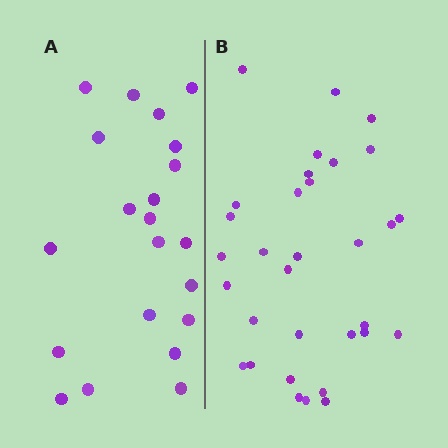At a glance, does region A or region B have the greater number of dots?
Region B (the right region) has more dots.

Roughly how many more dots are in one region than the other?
Region B has roughly 12 or so more dots than region A.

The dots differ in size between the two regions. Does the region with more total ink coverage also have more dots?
No. Region A has more total ink coverage because its dots are larger, but region B actually contains more individual dots. Total area can be misleading — the number of items is what matters here.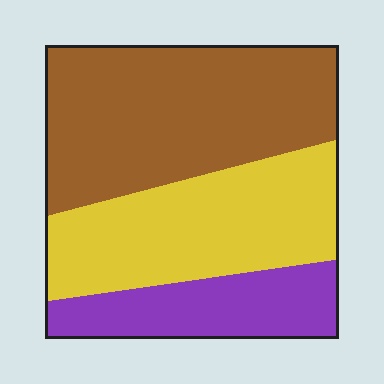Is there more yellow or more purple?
Yellow.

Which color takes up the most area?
Brown, at roughly 45%.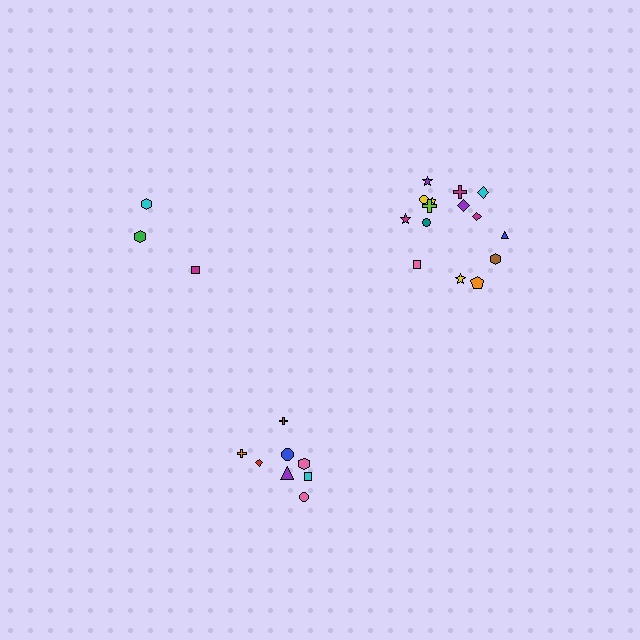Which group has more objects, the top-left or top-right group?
The top-right group.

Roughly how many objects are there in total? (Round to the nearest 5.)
Roughly 25 objects in total.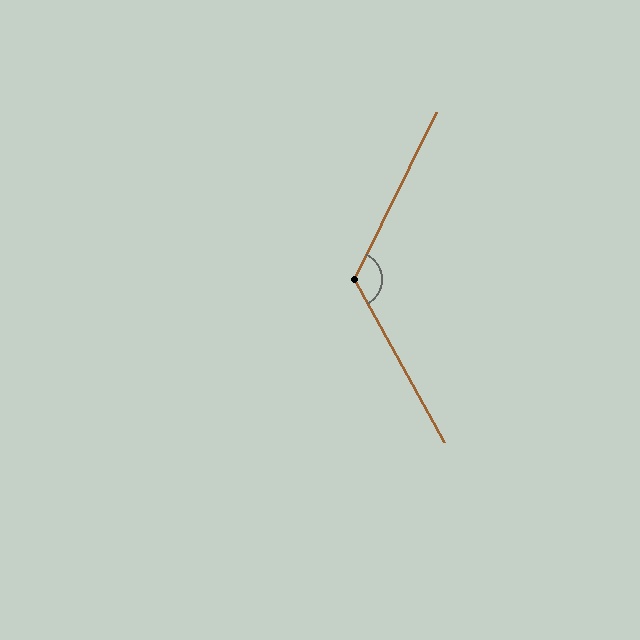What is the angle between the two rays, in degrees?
Approximately 125 degrees.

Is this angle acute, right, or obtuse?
It is obtuse.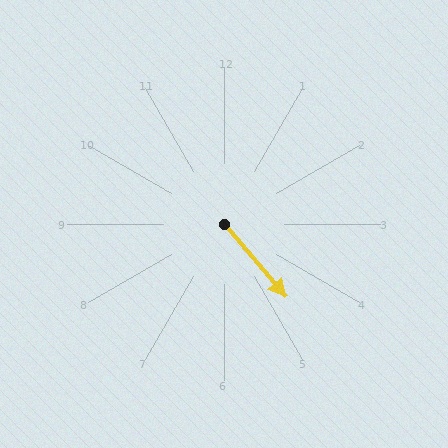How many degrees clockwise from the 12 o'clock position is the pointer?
Approximately 139 degrees.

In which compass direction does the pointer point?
Southeast.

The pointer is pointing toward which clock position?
Roughly 5 o'clock.